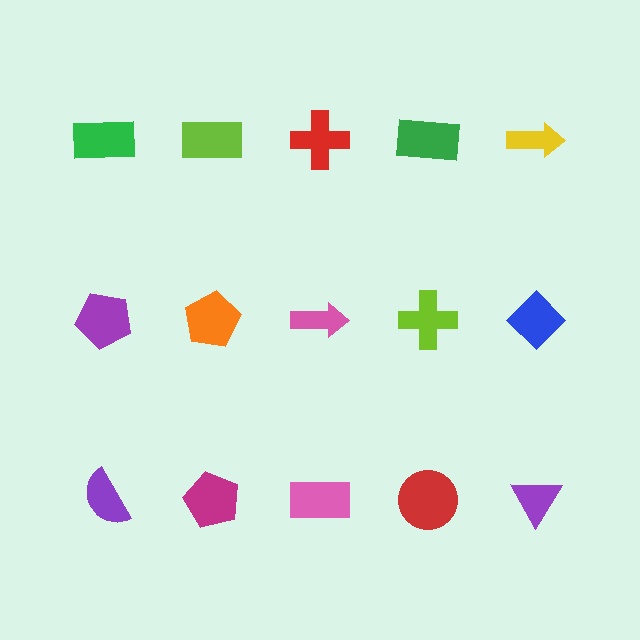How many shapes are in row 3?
5 shapes.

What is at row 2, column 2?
An orange pentagon.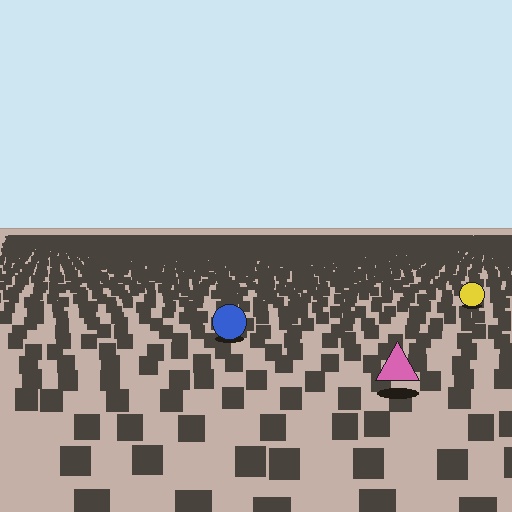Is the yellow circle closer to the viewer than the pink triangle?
No. The pink triangle is closer — you can tell from the texture gradient: the ground texture is coarser near it.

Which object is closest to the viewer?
The pink triangle is closest. The texture marks near it are larger and more spread out.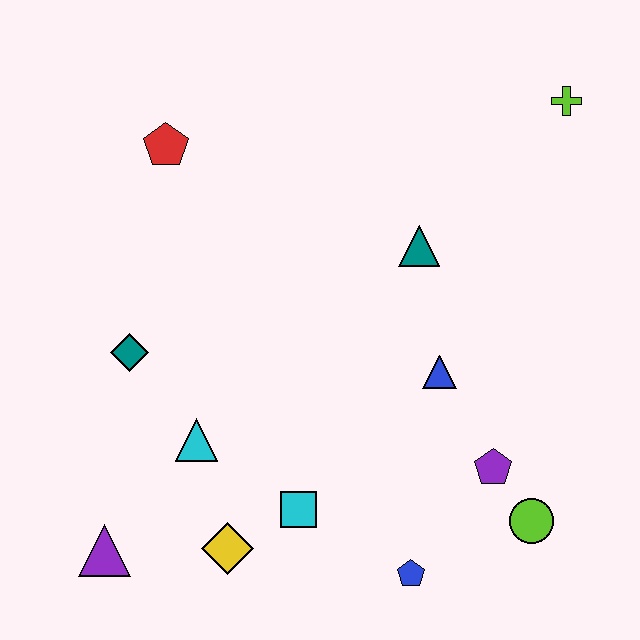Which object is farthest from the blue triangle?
The purple triangle is farthest from the blue triangle.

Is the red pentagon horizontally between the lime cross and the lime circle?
No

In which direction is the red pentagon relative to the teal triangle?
The red pentagon is to the left of the teal triangle.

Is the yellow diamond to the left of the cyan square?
Yes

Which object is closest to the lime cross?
The teal triangle is closest to the lime cross.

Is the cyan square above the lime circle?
Yes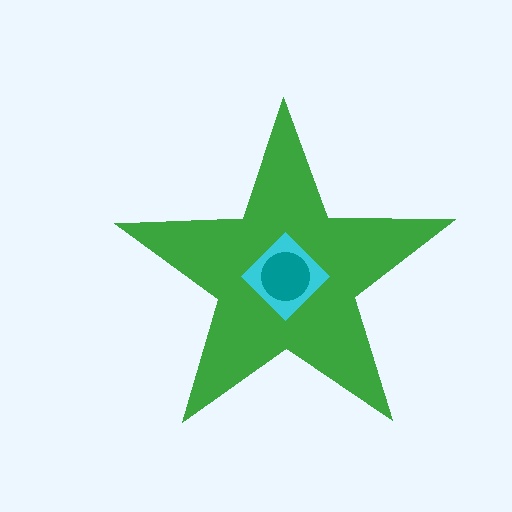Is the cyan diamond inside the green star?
Yes.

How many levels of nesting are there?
3.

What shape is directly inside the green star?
The cyan diamond.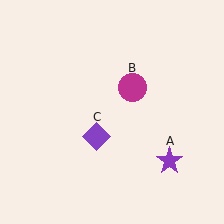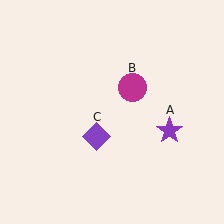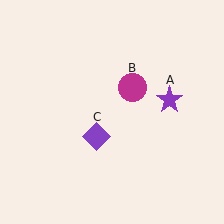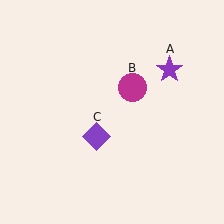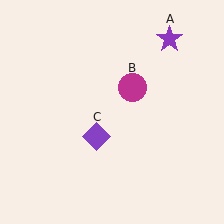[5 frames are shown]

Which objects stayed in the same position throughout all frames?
Magenta circle (object B) and purple diamond (object C) remained stationary.